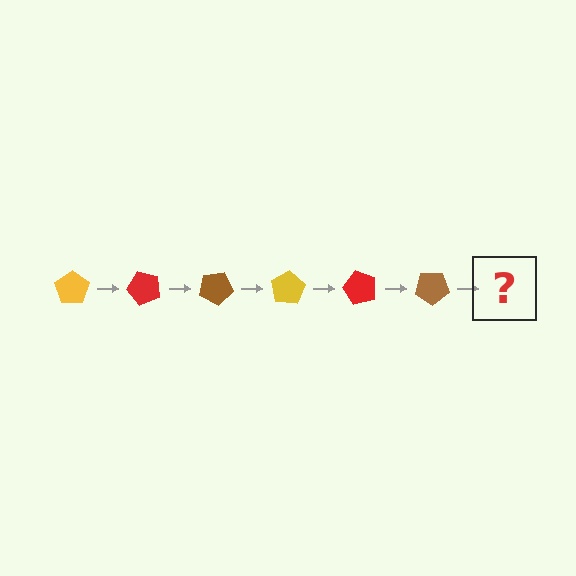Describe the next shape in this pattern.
It should be a yellow pentagon, rotated 300 degrees from the start.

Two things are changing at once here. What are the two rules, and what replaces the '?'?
The two rules are that it rotates 50 degrees each step and the color cycles through yellow, red, and brown. The '?' should be a yellow pentagon, rotated 300 degrees from the start.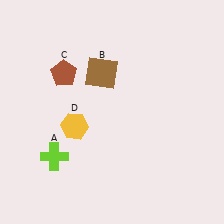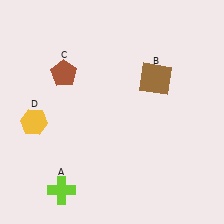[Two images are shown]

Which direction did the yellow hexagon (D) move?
The yellow hexagon (D) moved left.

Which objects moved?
The objects that moved are: the lime cross (A), the brown square (B), the yellow hexagon (D).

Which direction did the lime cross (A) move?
The lime cross (A) moved down.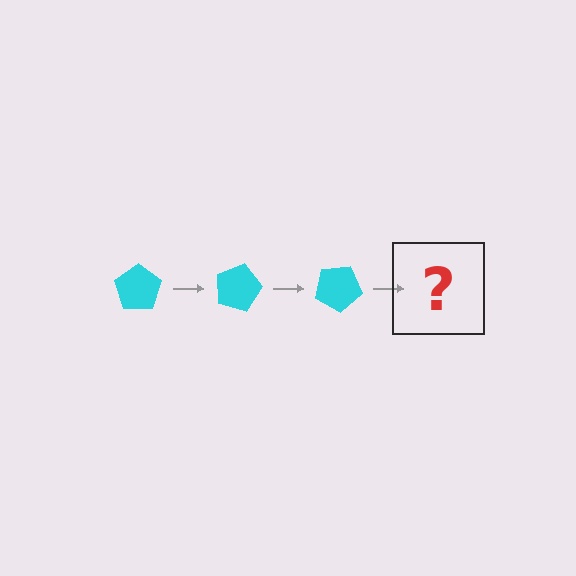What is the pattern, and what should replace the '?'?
The pattern is that the pentagon rotates 15 degrees each step. The '?' should be a cyan pentagon rotated 45 degrees.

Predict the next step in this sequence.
The next step is a cyan pentagon rotated 45 degrees.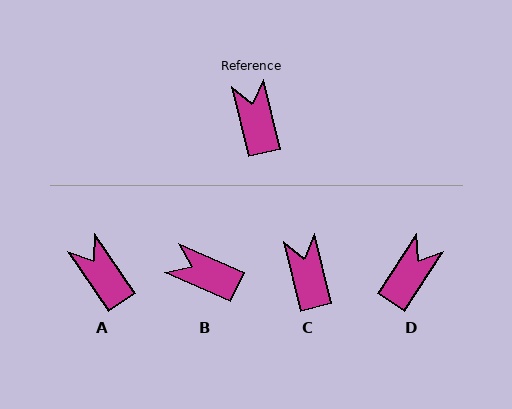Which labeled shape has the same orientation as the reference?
C.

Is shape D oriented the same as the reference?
No, it is off by about 47 degrees.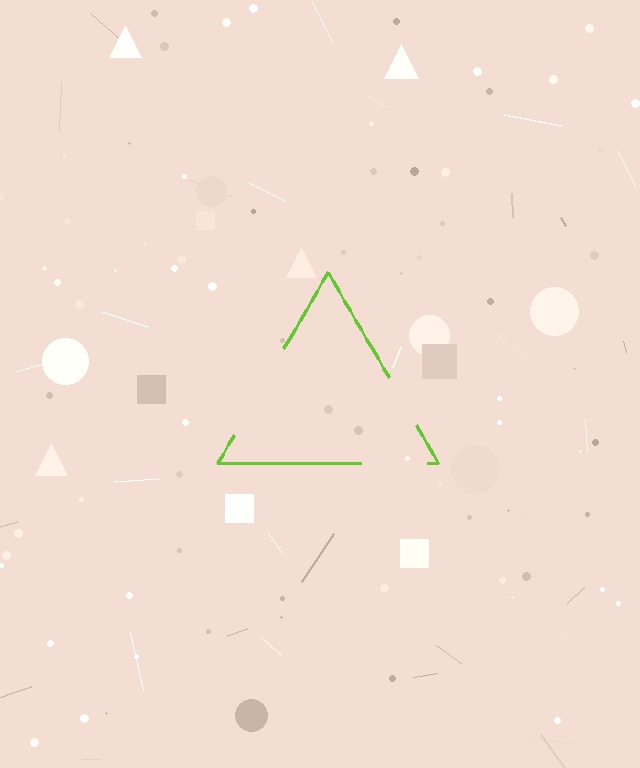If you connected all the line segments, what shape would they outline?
They would outline a triangle.